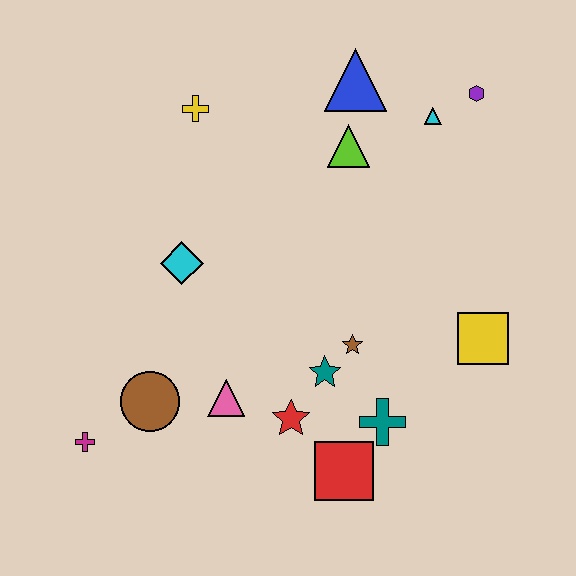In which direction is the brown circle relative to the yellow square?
The brown circle is to the left of the yellow square.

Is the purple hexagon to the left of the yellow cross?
No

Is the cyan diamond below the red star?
No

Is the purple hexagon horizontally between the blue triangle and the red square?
No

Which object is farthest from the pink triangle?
The purple hexagon is farthest from the pink triangle.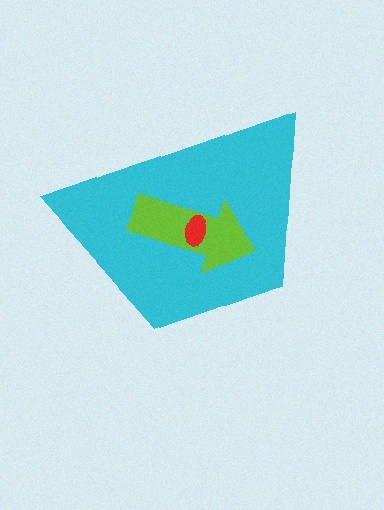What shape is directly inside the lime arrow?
The red ellipse.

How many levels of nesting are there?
3.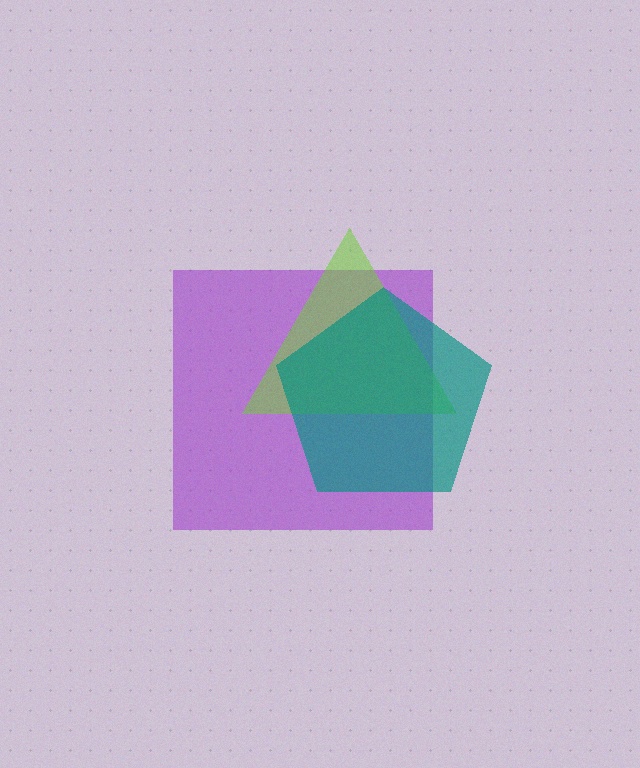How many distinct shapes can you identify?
There are 3 distinct shapes: a purple square, a lime triangle, a teal pentagon.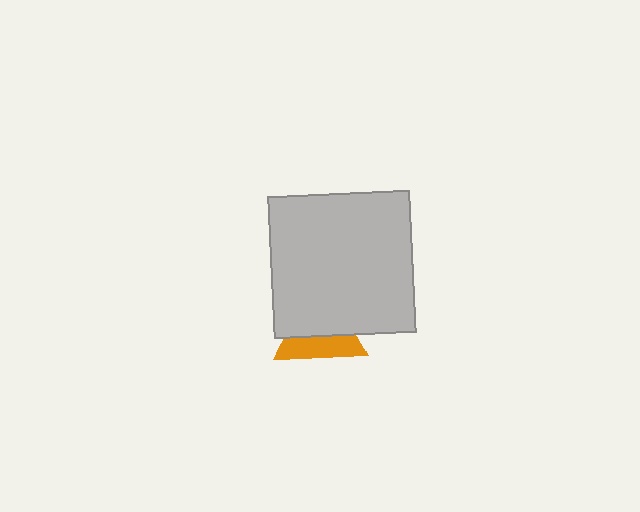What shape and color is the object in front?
The object in front is a light gray square.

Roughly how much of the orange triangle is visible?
A small part of it is visible (roughly 42%).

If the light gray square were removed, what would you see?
You would see the complete orange triangle.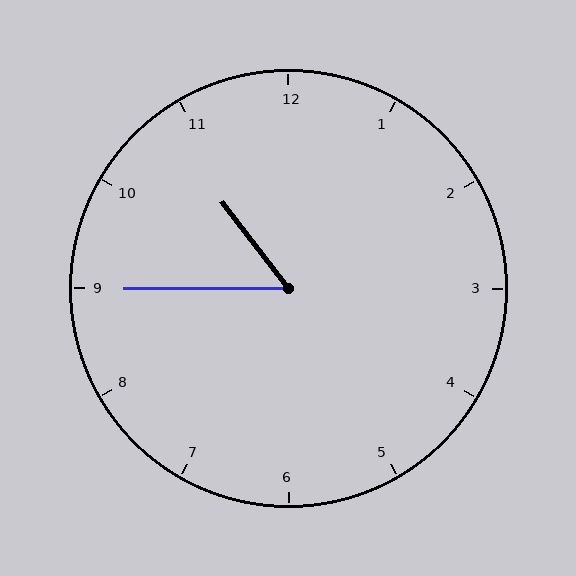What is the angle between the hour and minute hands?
Approximately 52 degrees.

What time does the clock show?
10:45.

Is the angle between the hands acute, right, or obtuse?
It is acute.